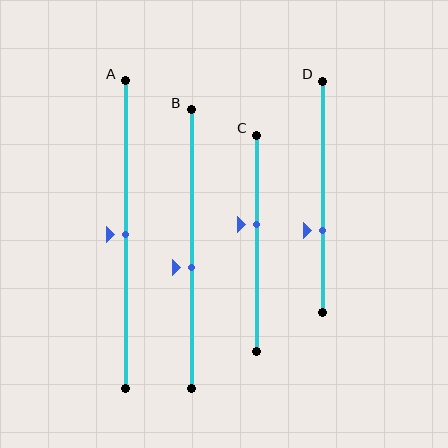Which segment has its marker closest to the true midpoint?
Segment A has its marker closest to the true midpoint.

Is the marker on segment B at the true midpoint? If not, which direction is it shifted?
No, the marker on segment B is shifted downward by about 7% of the segment length.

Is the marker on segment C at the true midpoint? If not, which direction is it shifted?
No, the marker on segment C is shifted upward by about 8% of the segment length.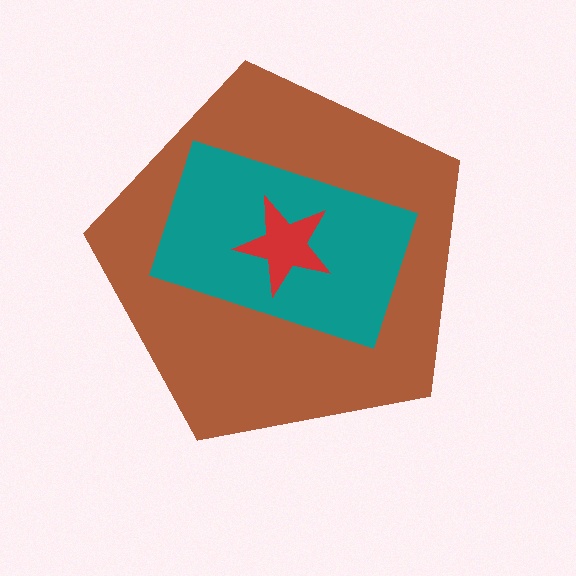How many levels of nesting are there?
3.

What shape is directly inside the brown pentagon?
The teal rectangle.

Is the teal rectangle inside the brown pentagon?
Yes.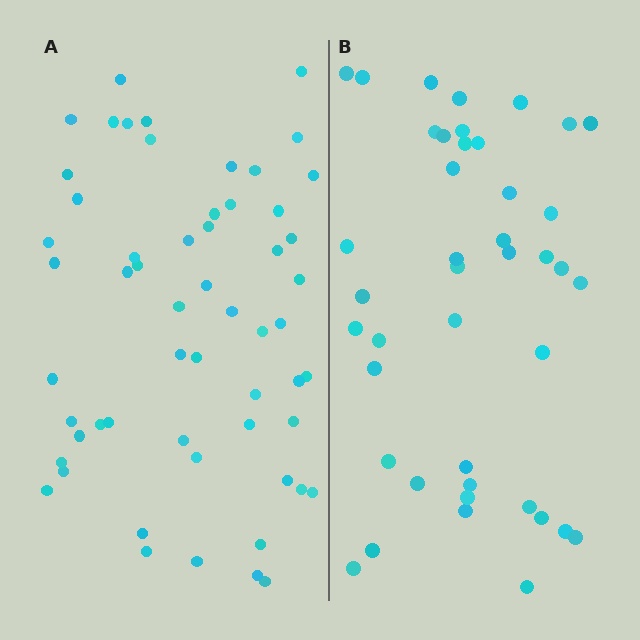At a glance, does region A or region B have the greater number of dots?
Region A (the left region) has more dots.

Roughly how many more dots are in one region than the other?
Region A has approximately 15 more dots than region B.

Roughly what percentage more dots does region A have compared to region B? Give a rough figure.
About 35% more.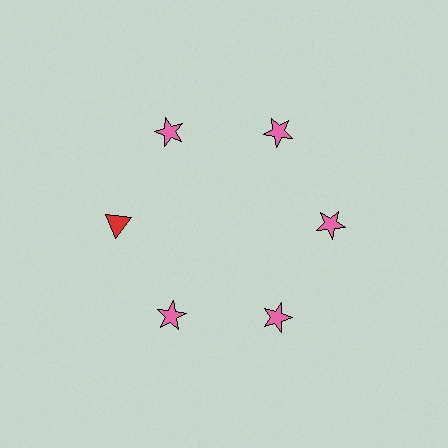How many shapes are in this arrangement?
There are 6 shapes arranged in a ring pattern.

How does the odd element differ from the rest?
It differs in both color (red instead of pink) and shape (triangle instead of star).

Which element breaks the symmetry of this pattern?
The red triangle at roughly the 9 o'clock position breaks the symmetry. All other shapes are pink stars.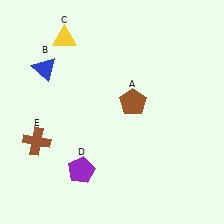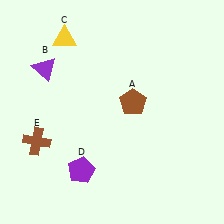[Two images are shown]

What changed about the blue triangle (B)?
In Image 1, B is blue. In Image 2, it changed to purple.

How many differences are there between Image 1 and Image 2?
There is 1 difference between the two images.